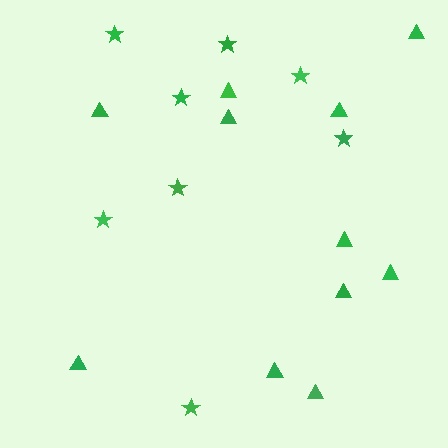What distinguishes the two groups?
There are 2 groups: one group of stars (8) and one group of triangles (11).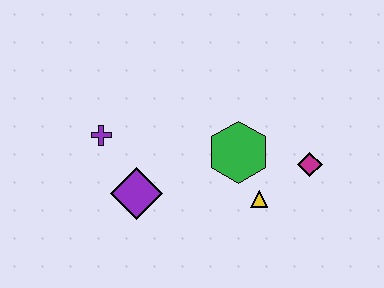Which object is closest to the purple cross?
The purple diamond is closest to the purple cross.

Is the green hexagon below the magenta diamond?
No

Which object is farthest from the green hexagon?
The purple cross is farthest from the green hexagon.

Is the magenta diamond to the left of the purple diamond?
No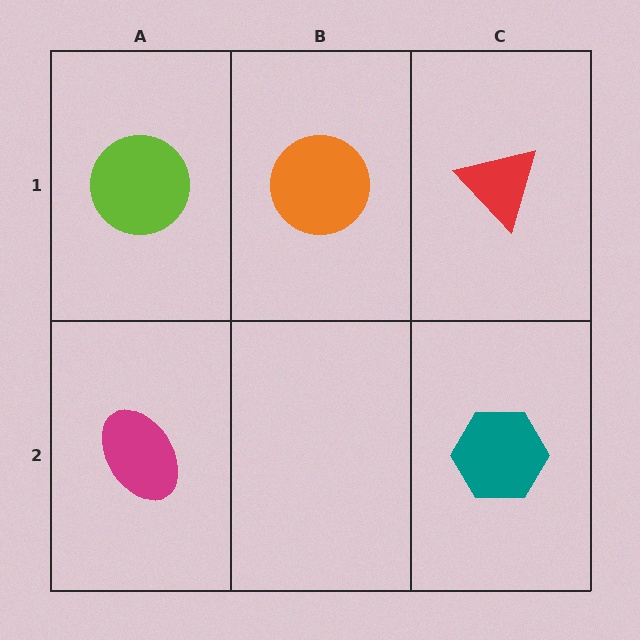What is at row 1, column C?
A red triangle.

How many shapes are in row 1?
3 shapes.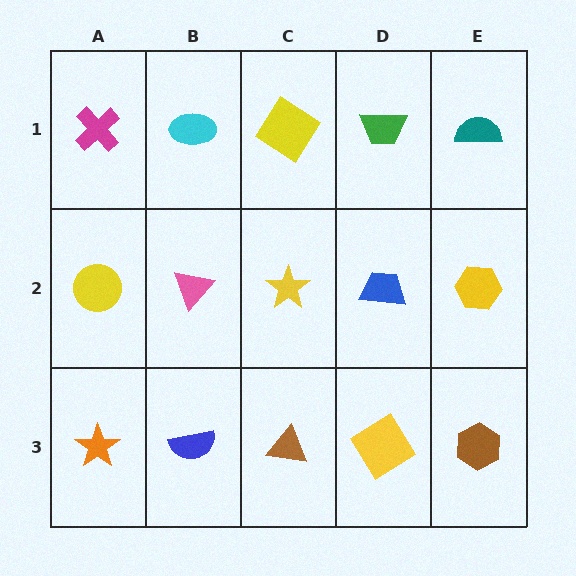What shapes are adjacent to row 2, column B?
A cyan ellipse (row 1, column B), a blue semicircle (row 3, column B), a yellow circle (row 2, column A), a yellow star (row 2, column C).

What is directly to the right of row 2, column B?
A yellow star.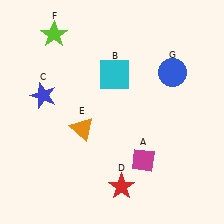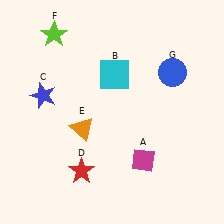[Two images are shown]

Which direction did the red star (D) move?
The red star (D) moved left.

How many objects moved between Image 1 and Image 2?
1 object moved between the two images.